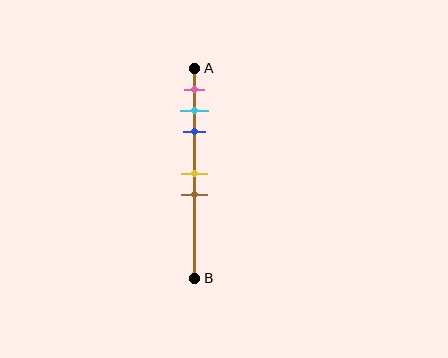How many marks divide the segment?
There are 5 marks dividing the segment.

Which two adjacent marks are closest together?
The cyan and blue marks are the closest adjacent pair.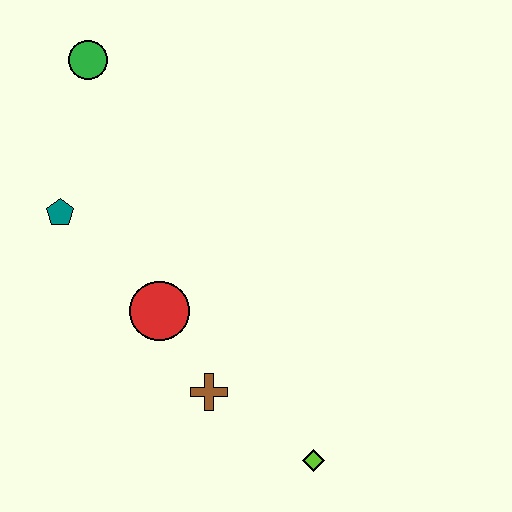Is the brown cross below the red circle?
Yes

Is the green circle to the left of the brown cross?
Yes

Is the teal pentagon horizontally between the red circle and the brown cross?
No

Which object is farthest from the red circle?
The green circle is farthest from the red circle.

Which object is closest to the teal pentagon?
The red circle is closest to the teal pentagon.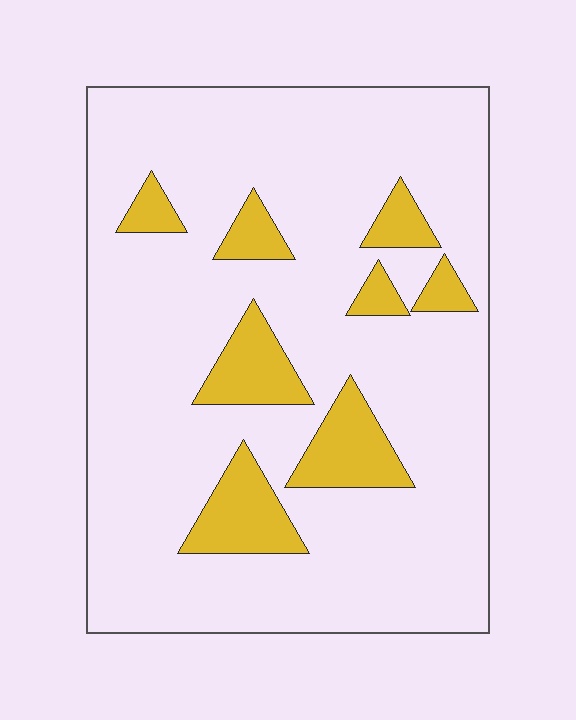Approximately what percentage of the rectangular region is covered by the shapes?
Approximately 15%.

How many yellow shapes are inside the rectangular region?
8.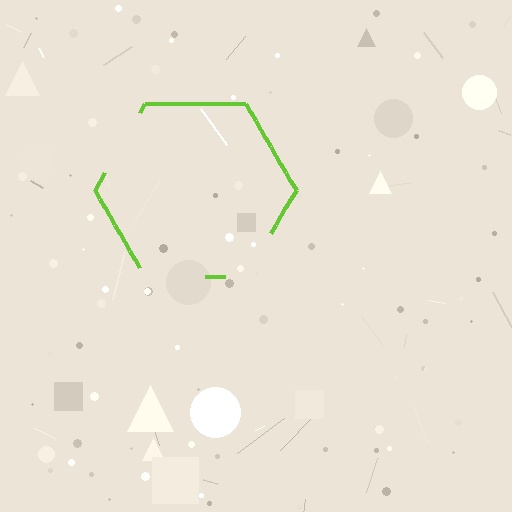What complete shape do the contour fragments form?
The contour fragments form a hexagon.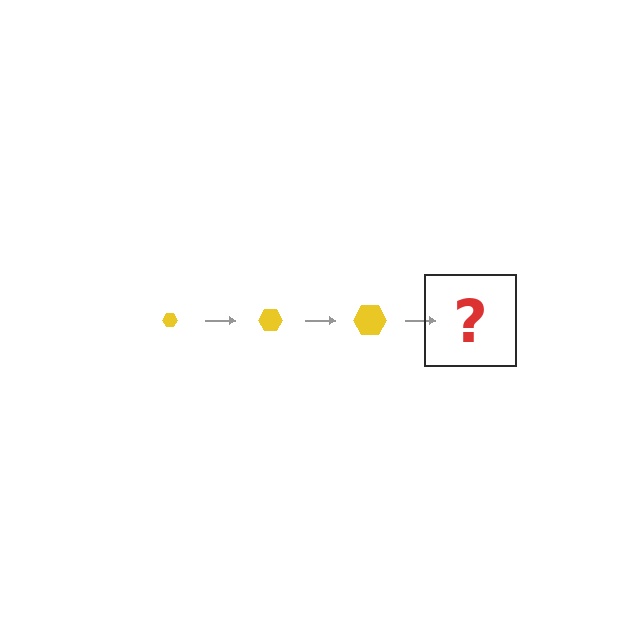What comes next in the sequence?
The next element should be a yellow hexagon, larger than the previous one.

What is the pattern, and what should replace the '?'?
The pattern is that the hexagon gets progressively larger each step. The '?' should be a yellow hexagon, larger than the previous one.